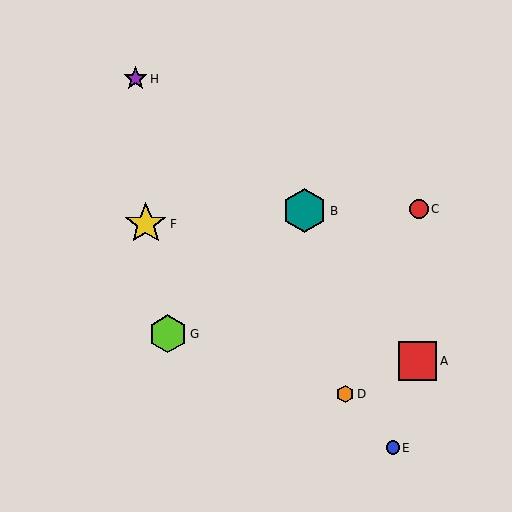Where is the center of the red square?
The center of the red square is at (418, 361).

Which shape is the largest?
The teal hexagon (labeled B) is the largest.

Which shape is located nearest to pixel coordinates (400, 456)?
The blue circle (labeled E) at (393, 448) is nearest to that location.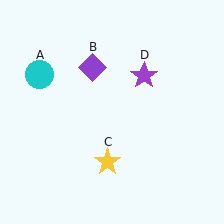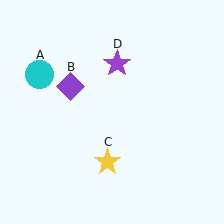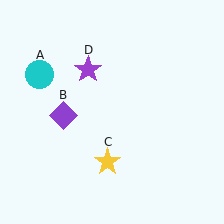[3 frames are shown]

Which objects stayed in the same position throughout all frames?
Cyan circle (object A) and yellow star (object C) remained stationary.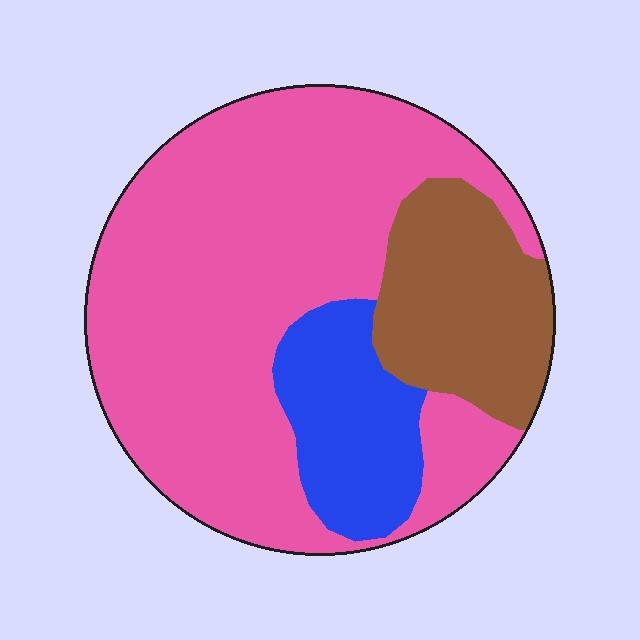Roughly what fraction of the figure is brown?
Brown takes up between a sixth and a third of the figure.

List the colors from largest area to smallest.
From largest to smallest: pink, brown, blue.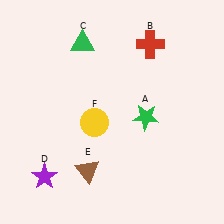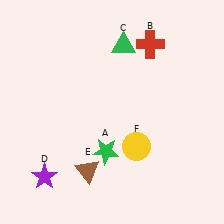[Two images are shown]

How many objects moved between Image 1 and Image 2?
3 objects moved between the two images.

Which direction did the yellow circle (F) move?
The yellow circle (F) moved right.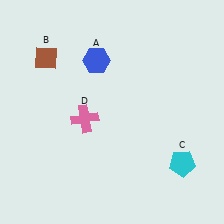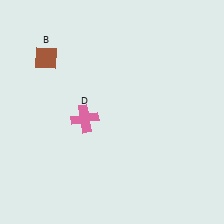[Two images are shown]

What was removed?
The blue hexagon (A), the cyan pentagon (C) were removed in Image 2.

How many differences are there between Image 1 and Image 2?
There are 2 differences between the two images.